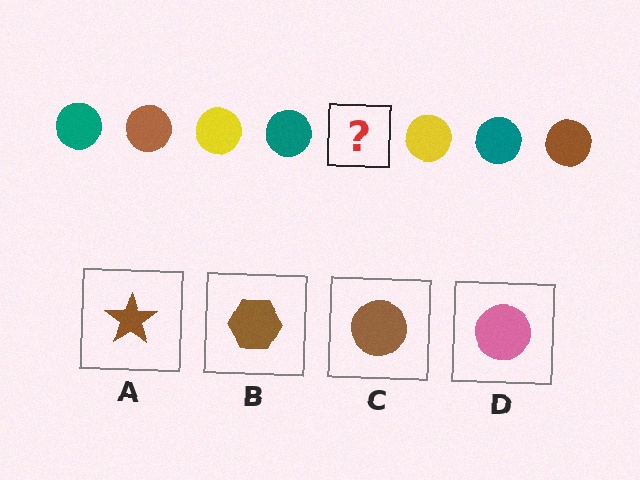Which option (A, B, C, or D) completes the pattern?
C.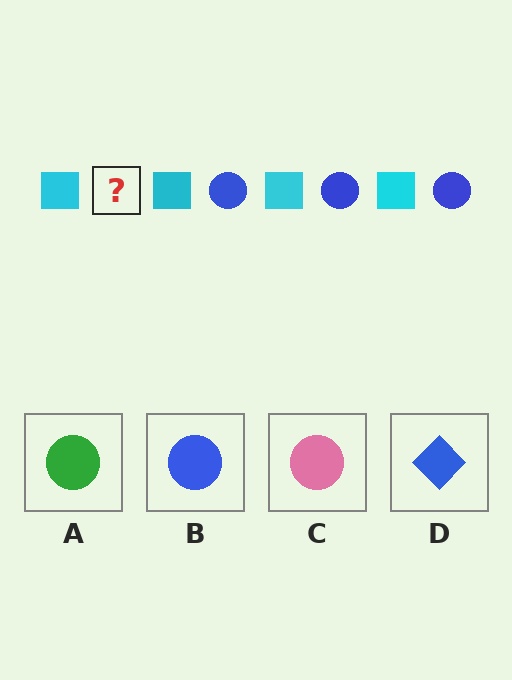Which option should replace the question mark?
Option B.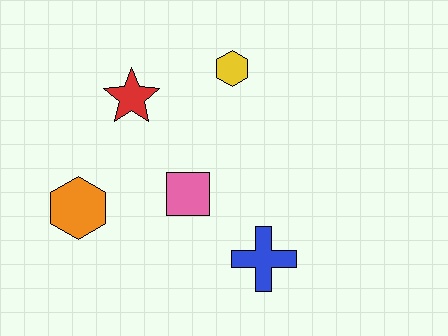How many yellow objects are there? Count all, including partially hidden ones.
There is 1 yellow object.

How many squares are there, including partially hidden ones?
There is 1 square.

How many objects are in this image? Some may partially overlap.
There are 5 objects.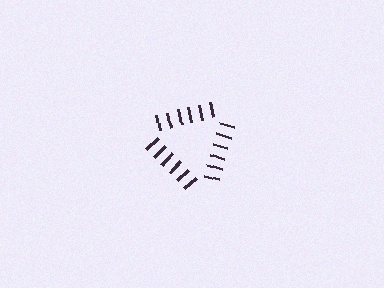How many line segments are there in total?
18 — 6 along each of the 3 edges.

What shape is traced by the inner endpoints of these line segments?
An illusory triangle — the line segments terminate on its edges but no continuous stroke is drawn.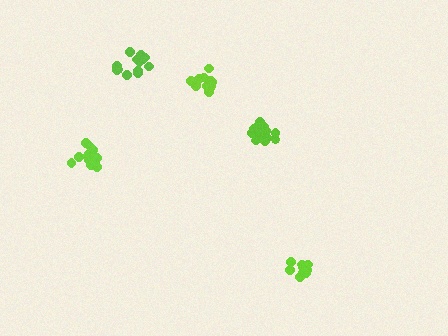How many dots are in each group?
Group 1: 15 dots, Group 2: 17 dots, Group 3: 14 dots, Group 4: 11 dots, Group 5: 12 dots (69 total).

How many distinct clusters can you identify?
There are 5 distinct clusters.